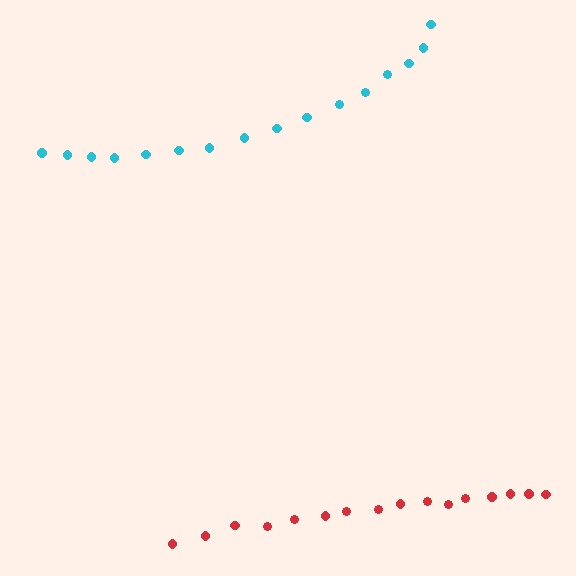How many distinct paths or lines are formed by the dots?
There are 2 distinct paths.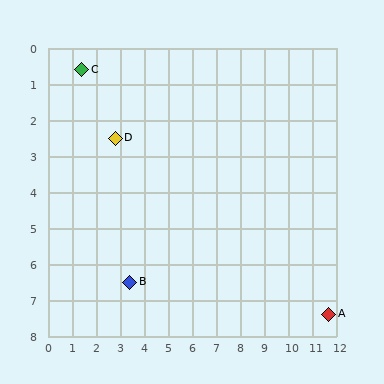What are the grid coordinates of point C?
Point C is at approximately (1.4, 0.6).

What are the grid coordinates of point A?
Point A is at approximately (11.7, 7.4).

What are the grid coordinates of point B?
Point B is at approximately (3.4, 6.5).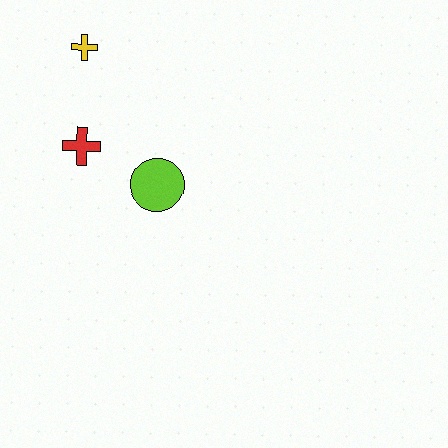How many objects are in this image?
There are 3 objects.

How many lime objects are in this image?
There is 1 lime object.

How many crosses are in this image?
There are 2 crosses.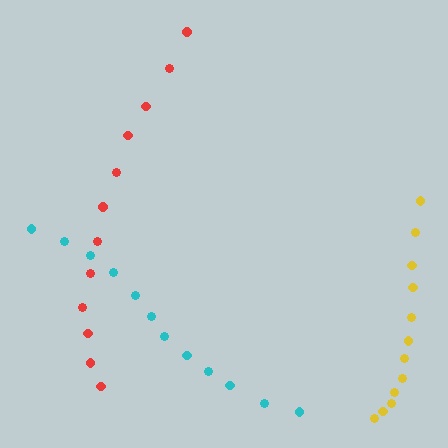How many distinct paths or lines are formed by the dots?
There are 3 distinct paths.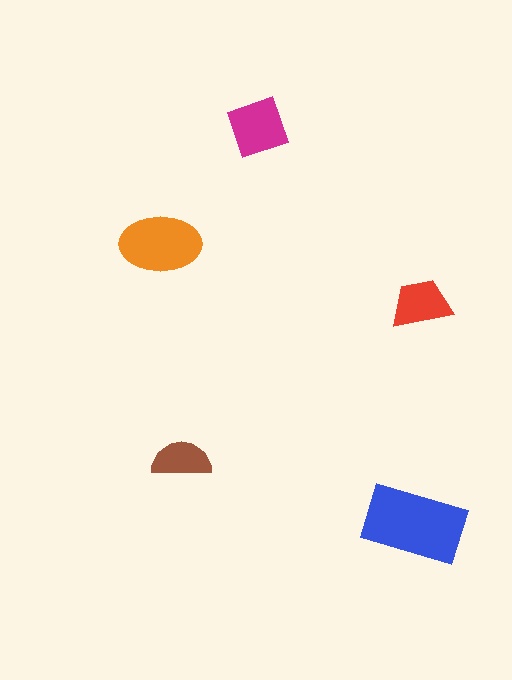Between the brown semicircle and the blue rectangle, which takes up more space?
The blue rectangle.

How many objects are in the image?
There are 5 objects in the image.